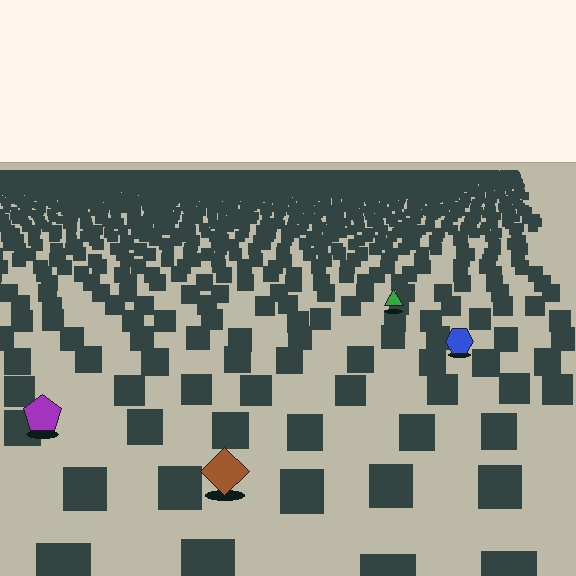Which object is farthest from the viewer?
The green triangle is farthest from the viewer. It appears smaller and the ground texture around it is denser.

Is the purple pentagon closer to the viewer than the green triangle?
Yes. The purple pentagon is closer — you can tell from the texture gradient: the ground texture is coarser near it.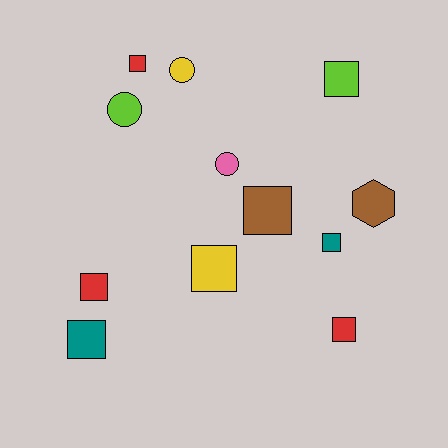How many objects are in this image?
There are 12 objects.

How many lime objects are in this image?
There are 2 lime objects.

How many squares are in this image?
There are 8 squares.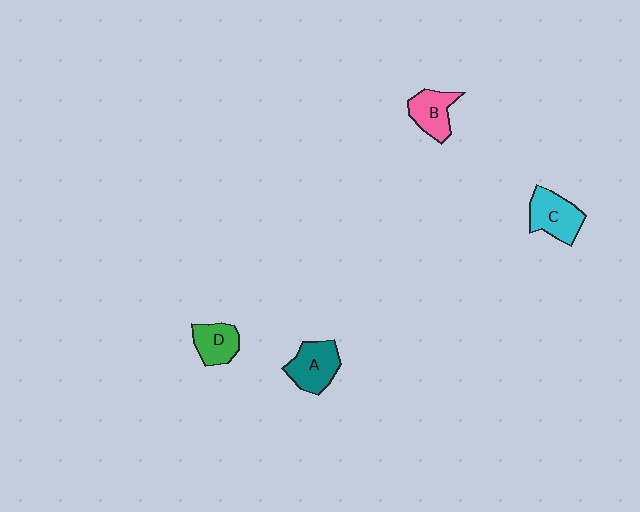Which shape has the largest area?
Shape C (cyan).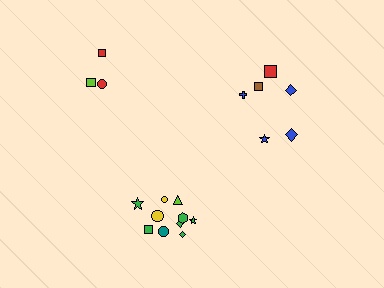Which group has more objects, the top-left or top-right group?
The top-right group.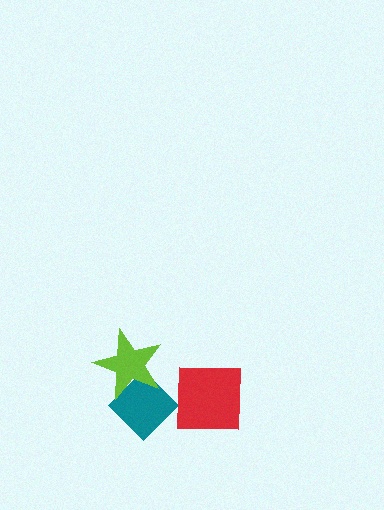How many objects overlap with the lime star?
1 object overlaps with the lime star.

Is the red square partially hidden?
No, no other shape covers it.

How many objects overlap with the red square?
0 objects overlap with the red square.